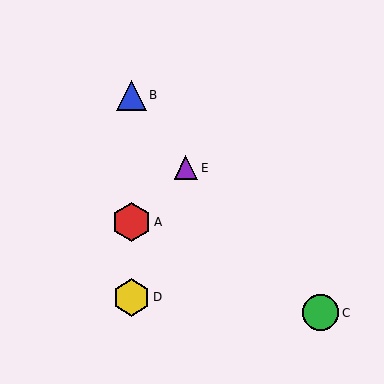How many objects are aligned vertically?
3 objects (A, B, D) are aligned vertically.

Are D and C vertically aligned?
No, D is at x≈132 and C is at x≈320.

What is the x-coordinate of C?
Object C is at x≈320.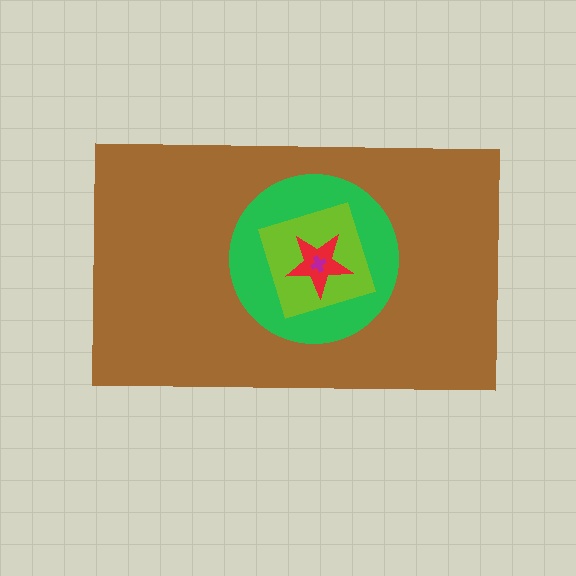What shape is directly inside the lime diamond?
The red star.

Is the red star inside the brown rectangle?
Yes.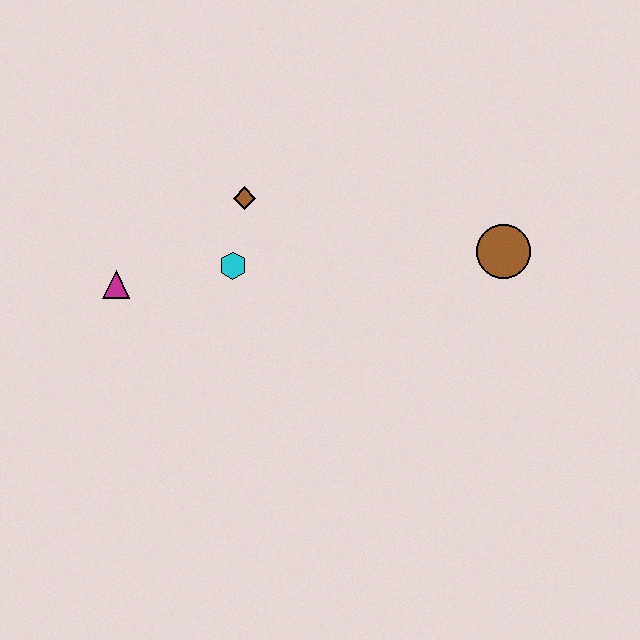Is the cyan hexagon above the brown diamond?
No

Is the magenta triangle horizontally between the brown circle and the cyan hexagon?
No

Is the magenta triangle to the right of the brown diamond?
No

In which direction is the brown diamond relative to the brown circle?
The brown diamond is to the left of the brown circle.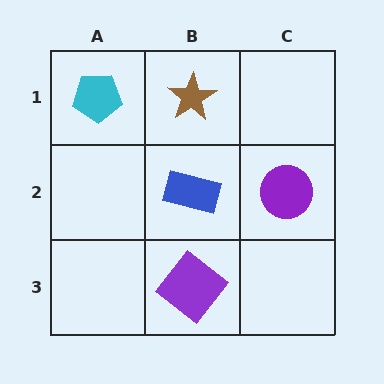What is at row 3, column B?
A purple diamond.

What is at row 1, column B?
A brown star.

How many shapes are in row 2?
2 shapes.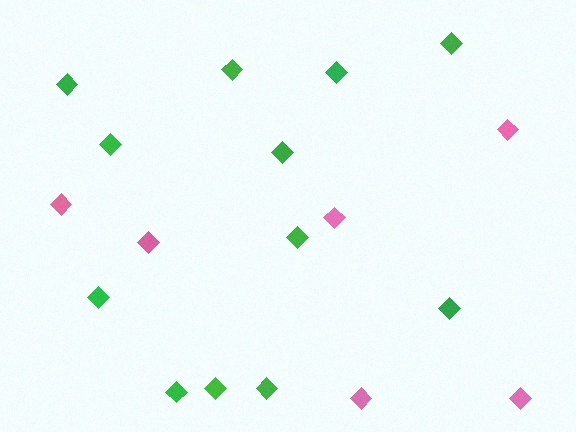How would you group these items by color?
There are 2 groups: one group of pink diamonds (6) and one group of green diamonds (12).